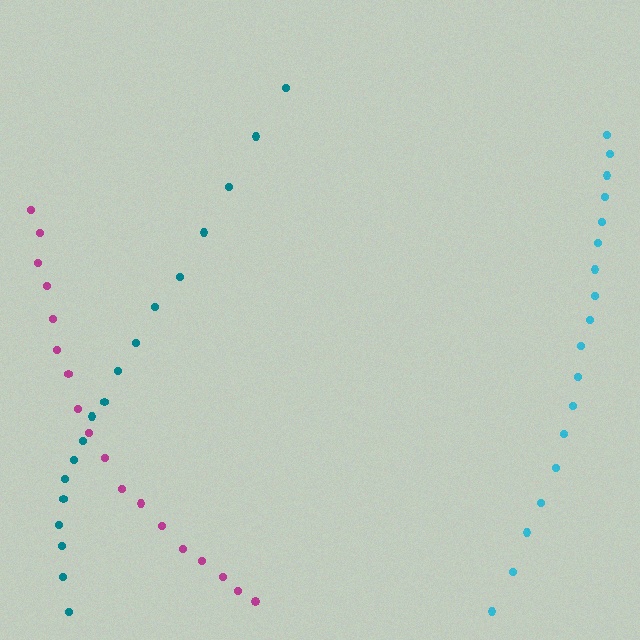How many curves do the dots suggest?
There are 3 distinct paths.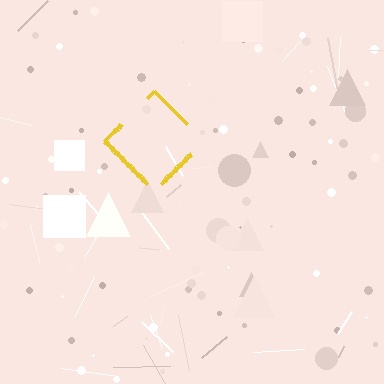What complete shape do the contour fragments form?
The contour fragments form a diamond.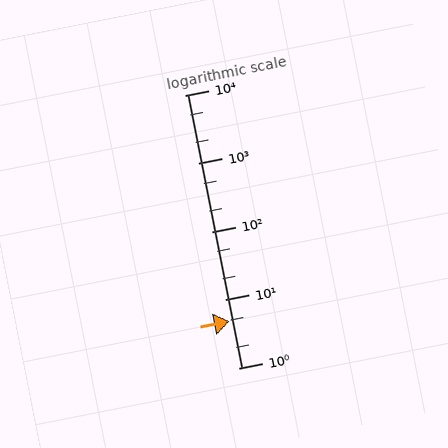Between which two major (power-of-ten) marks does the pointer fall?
The pointer is between 1 and 10.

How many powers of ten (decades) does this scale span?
The scale spans 4 decades, from 1 to 10000.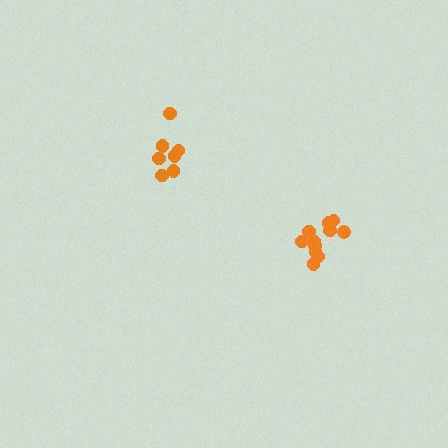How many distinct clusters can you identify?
There are 2 distinct clusters.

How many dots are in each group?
Group 1: 7 dots, Group 2: 11 dots (18 total).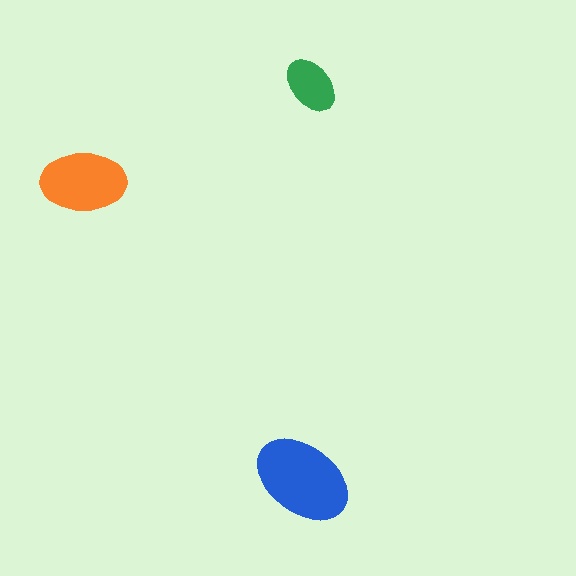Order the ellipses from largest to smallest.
the blue one, the orange one, the green one.